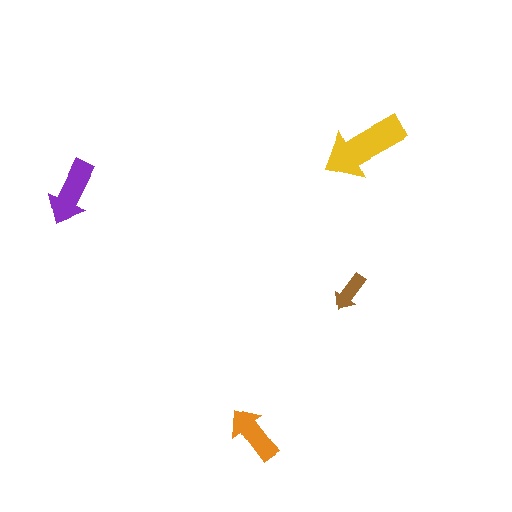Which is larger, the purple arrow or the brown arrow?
The purple one.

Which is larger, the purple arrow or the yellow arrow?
The yellow one.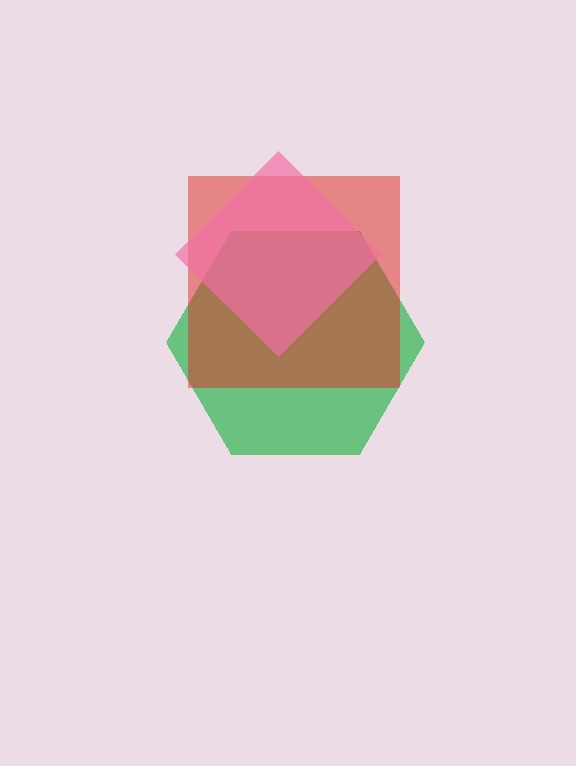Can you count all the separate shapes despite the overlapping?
Yes, there are 3 separate shapes.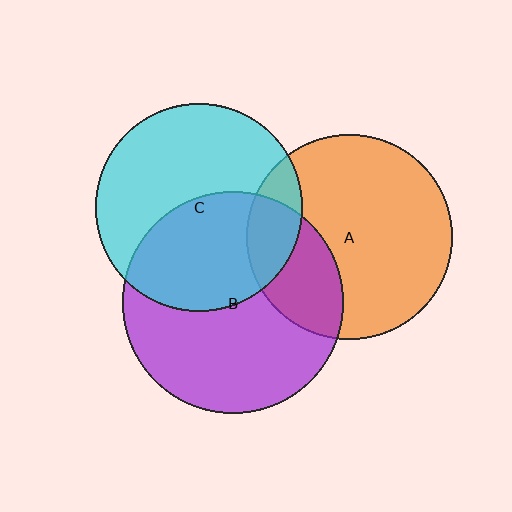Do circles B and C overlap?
Yes.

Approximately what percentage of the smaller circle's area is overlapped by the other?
Approximately 45%.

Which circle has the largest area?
Circle B (purple).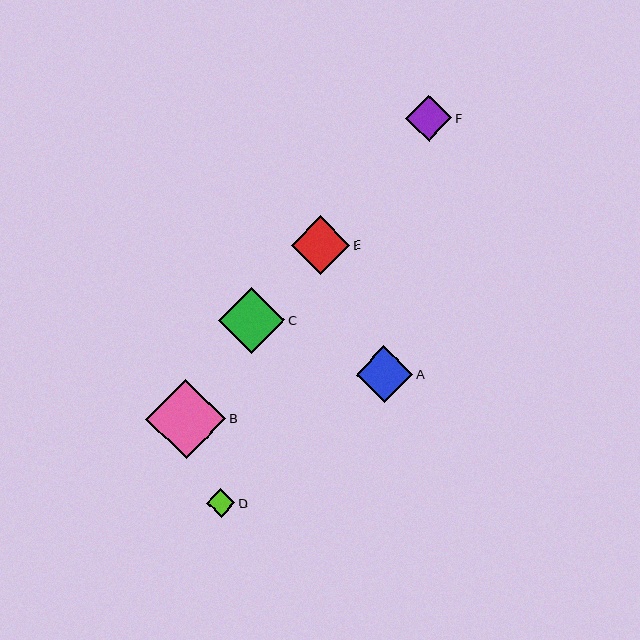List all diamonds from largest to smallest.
From largest to smallest: B, C, E, A, F, D.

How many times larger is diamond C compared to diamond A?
Diamond C is approximately 1.2 times the size of diamond A.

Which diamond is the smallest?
Diamond D is the smallest with a size of approximately 29 pixels.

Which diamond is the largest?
Diamond B is the largest with a size of approximately 80 pixels.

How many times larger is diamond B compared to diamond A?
Diamond B is approximately 1.4 times the size of diamond A.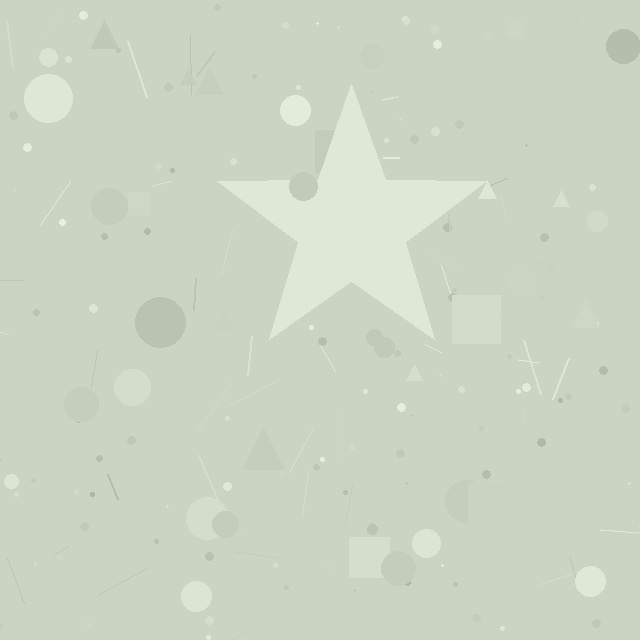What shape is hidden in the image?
A star is hidden in the image.